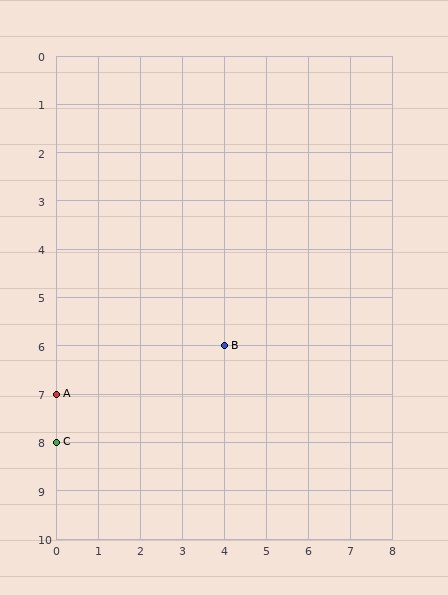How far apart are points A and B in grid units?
Points A and B are 4 columns and 1 row apart (about 4.1 grid units diagonally).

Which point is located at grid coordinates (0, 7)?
Point A is at (0, 7).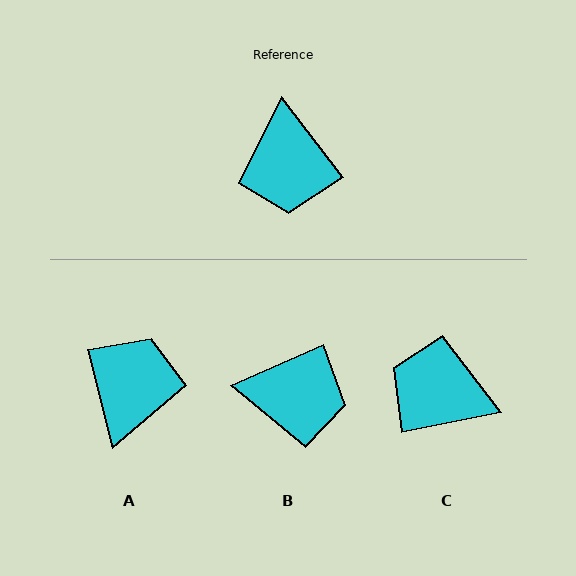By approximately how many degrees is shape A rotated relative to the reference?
Approximately 157 degrees counter-clockwise.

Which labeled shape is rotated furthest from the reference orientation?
A, about 157 degrees away.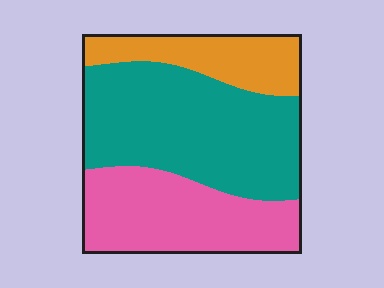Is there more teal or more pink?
Teal.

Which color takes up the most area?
Teal, at roughly 50%.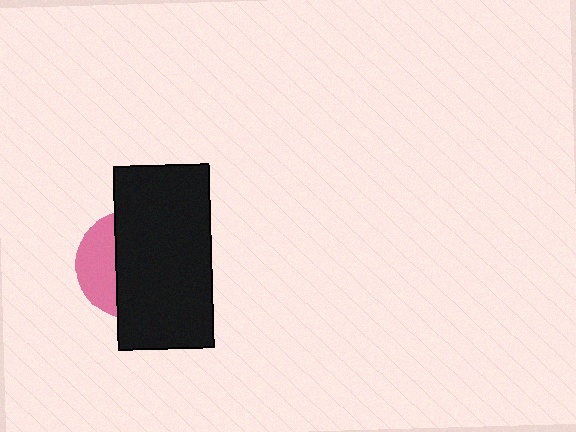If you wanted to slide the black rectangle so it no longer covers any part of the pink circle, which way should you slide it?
Slide it right — that is the most direct way to separate the two shapes.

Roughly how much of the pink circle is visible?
A small part of it is visible (roughly 33%).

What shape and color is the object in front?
The object in front is a black rectangle.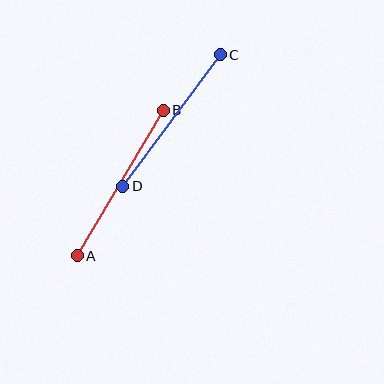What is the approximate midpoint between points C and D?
The midpoint is at approximately (171, 121) pixels.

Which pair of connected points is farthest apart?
Points A and B are farthest apart.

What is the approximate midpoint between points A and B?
The midpoint is at approximately (120, 183) pixels.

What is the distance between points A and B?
The distance is approximately 169 pixels.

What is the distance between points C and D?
The distance is approximately 163 pixels.